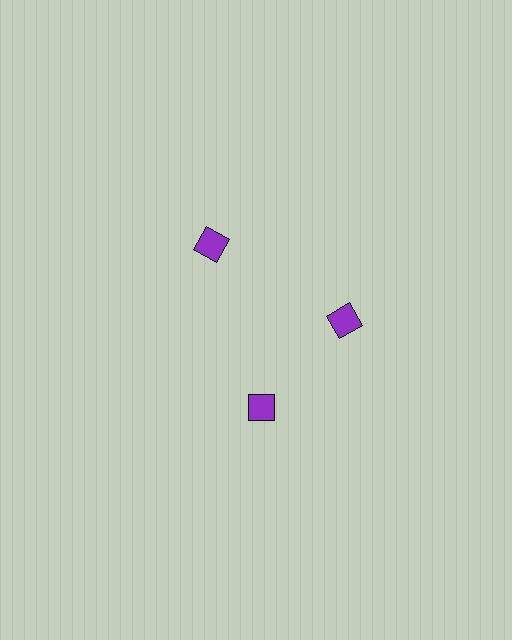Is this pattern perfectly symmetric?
No. The 3 purple diamonds are arranged in a ring, but one element near the 7 o'clock position is rotated out of alignment along the ring, breaking the 3-fold rotational symmetry.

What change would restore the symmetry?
The symmetry would be restored by rotating it back into even spacing with its neighbors so that all 3 diamonds sit at equal angles and equal distance from the center.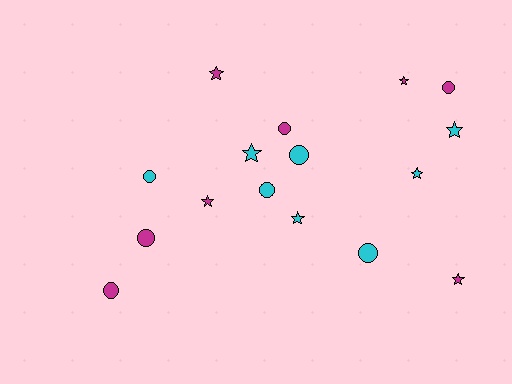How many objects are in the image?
There are 16 objects.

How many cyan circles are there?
There are 4 cyan circles.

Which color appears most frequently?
Cyan, with 8 objects.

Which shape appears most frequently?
Star, with 8 objects.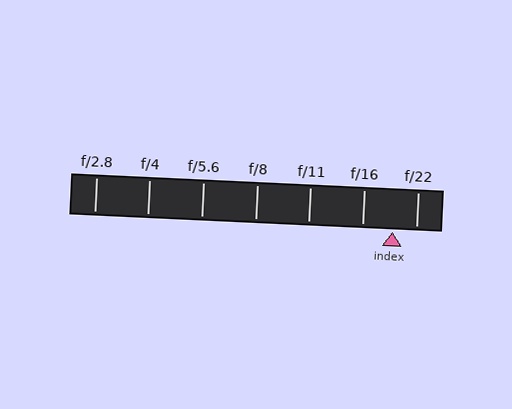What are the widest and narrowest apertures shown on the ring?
The widest aperture shown is f/2.8 and the narrowest is f/22.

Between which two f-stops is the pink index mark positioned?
The index mark is between f/16 and f/22.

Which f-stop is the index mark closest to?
The index mark is closest to f/22.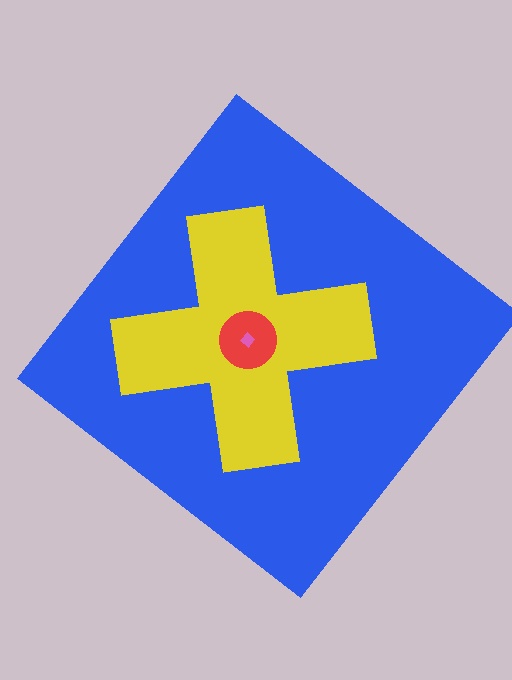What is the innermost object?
The pink diamond.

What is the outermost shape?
The blue diamond.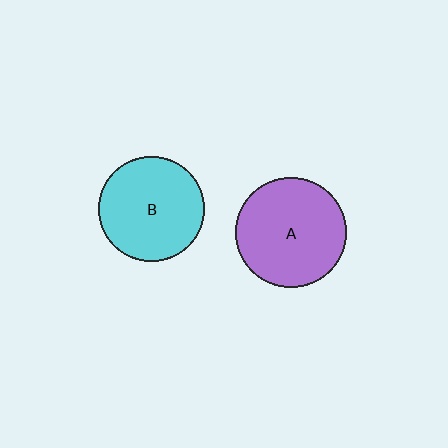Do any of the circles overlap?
No, none of the circles overlap.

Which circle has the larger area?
Circle A (purple).